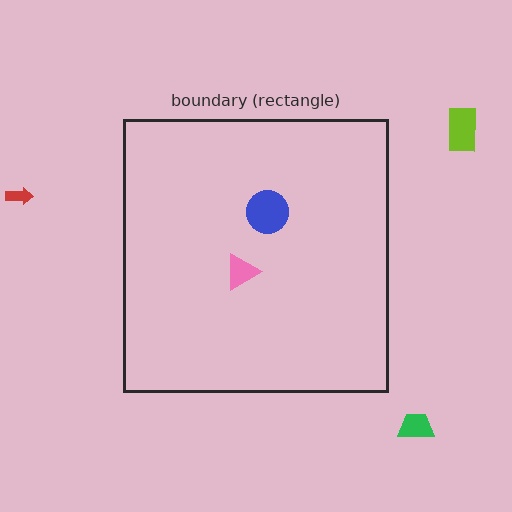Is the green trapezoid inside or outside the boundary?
Outside.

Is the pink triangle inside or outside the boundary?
Inside.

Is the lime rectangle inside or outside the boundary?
Outside.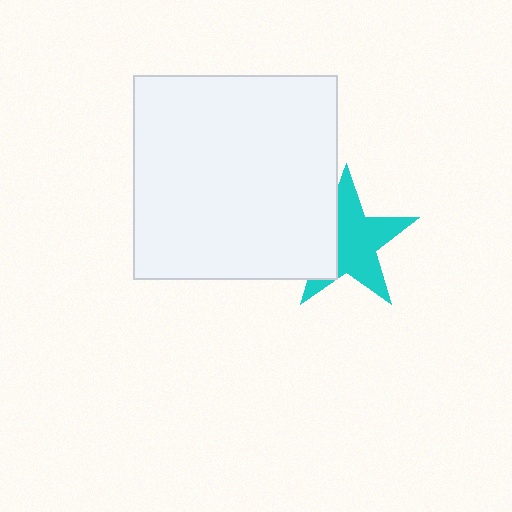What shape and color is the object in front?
The object in front is a white square.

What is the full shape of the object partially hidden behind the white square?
The partially hidden object is a cyan star.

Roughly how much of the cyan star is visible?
Most of it is visible (roughly 67%).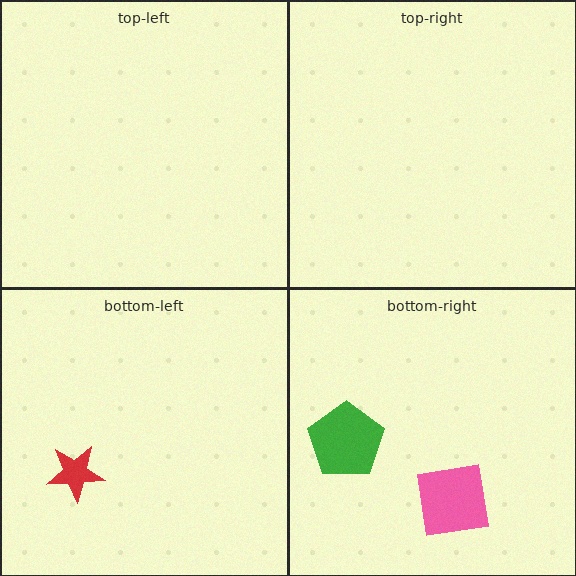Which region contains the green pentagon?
The bottom-right region.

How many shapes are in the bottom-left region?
1.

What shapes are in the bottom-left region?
The red star.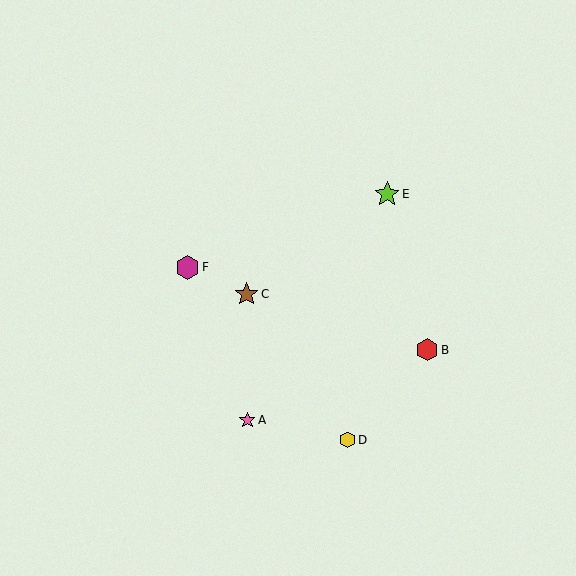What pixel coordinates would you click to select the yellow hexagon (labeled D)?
Click at (348, 440) to select the yellow hexagon D.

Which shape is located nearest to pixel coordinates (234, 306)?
The brown star (labeled C) at (246, 294) is nearest to that location.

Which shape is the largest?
The lime star (labeled E) is the largest.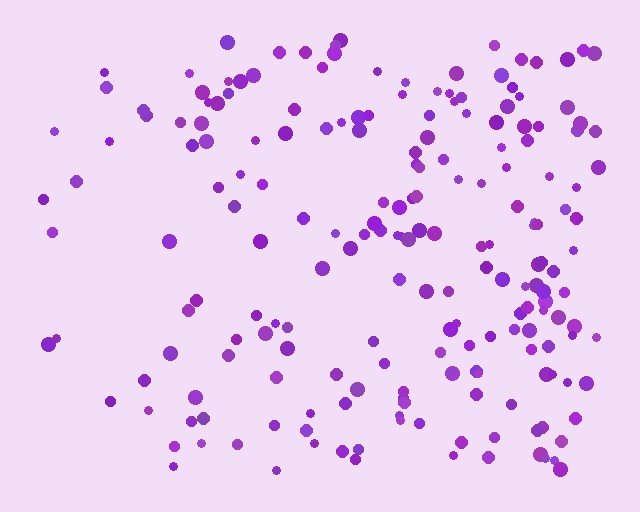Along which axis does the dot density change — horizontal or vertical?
Horizontal.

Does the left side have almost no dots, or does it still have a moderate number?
Still a moderate number, just noticeably fewer than the right.